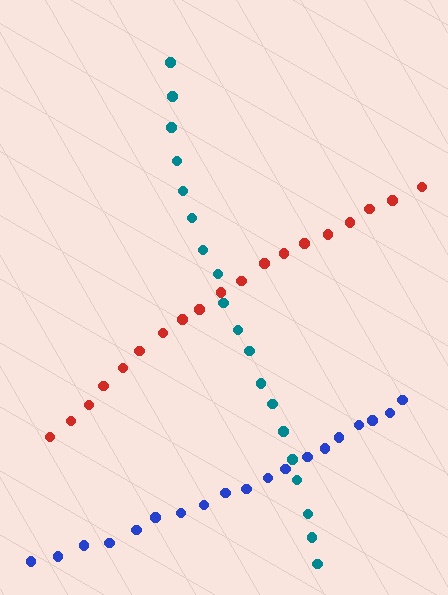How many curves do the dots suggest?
There are 3 distinct paths.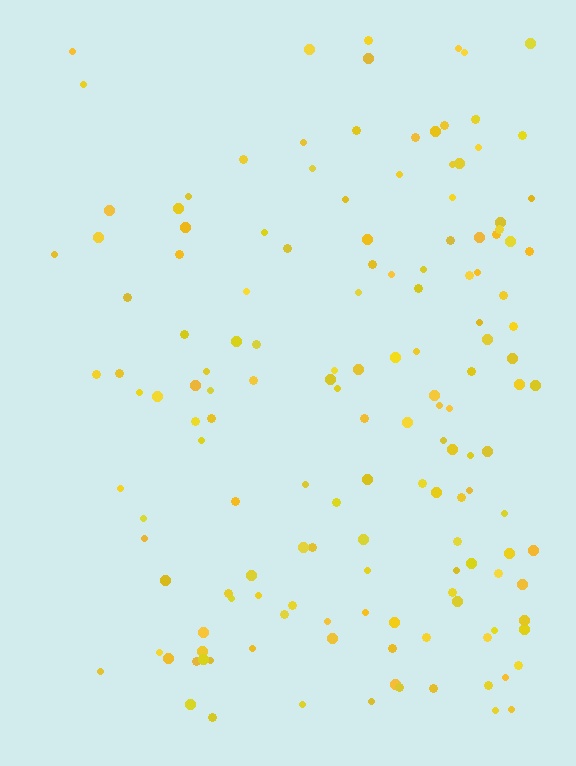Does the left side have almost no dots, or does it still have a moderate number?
Still a moderate number, just noticeably fewer than the right.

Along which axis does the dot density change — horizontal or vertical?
Horizontal.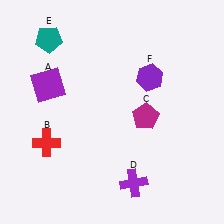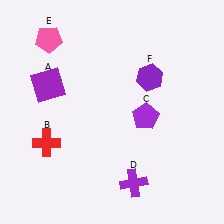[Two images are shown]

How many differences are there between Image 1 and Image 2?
There are 2 differences between the two images.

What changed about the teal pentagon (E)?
In Image 1, E is teal. In Image 2, it changed to pink.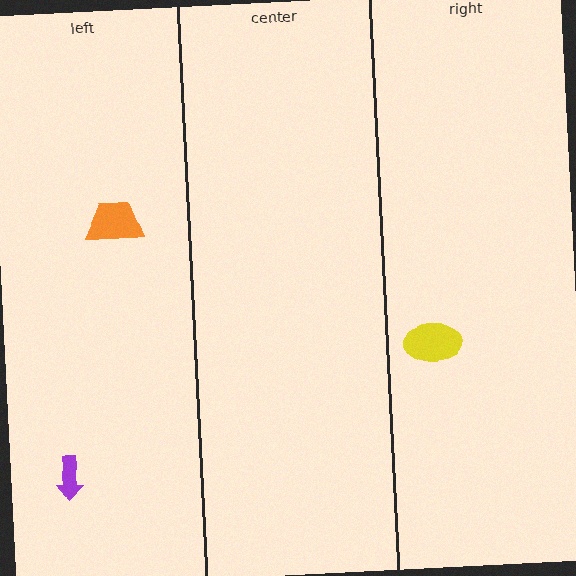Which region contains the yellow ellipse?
The right region.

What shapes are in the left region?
The purple arrow, the orange trapezoid.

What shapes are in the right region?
The yellow ellipse.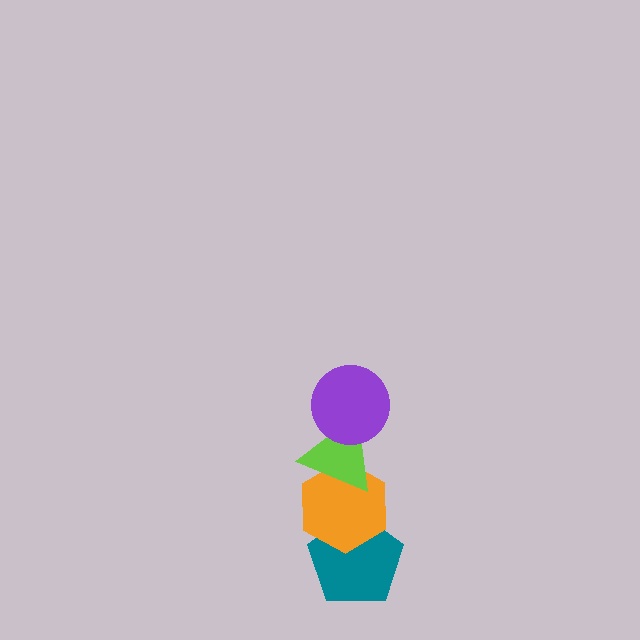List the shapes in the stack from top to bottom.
From top to bottom: the purple circle, the lime triangle, the orange hexagon, the teal pentagon.